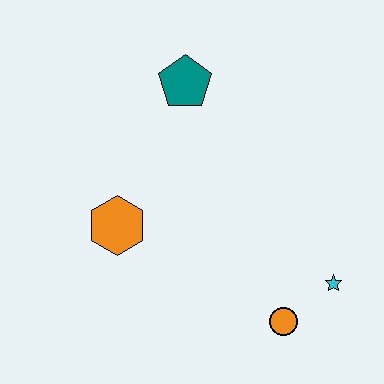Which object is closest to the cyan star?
The orange circle is closest to the cyan star.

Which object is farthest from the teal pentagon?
The orange circle is farthest from the teal pentagon.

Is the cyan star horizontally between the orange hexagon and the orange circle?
No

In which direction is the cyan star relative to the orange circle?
The cyan star is to the right of the orange circle.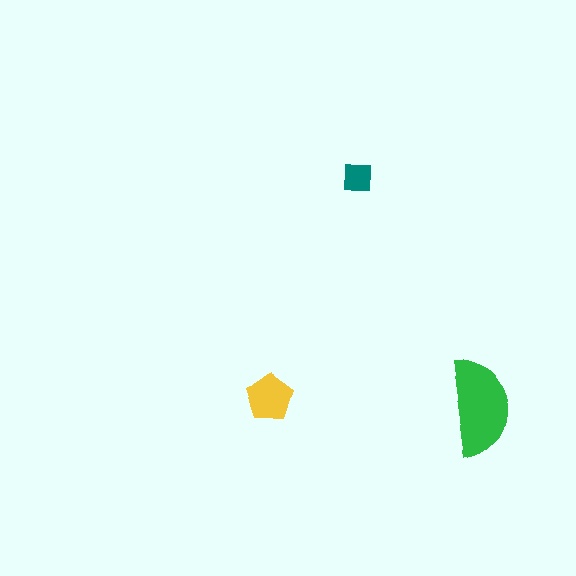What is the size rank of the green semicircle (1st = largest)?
1st.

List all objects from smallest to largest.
The teal square, the yellow pentagon, the green semicircle.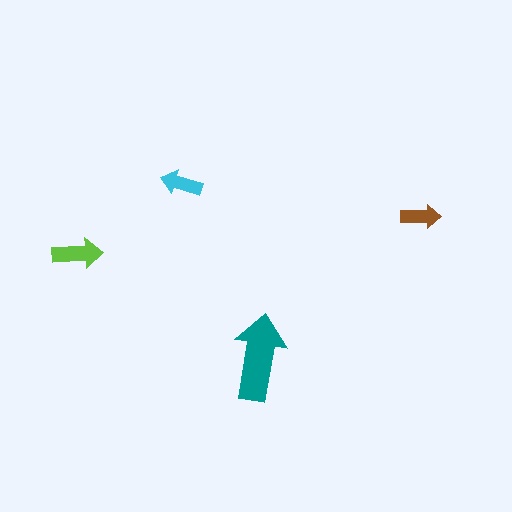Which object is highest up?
The cyan arrow is topmost.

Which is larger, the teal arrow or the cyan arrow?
The teal one.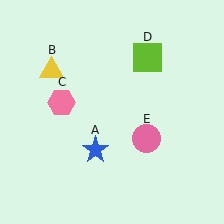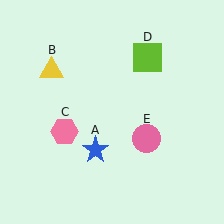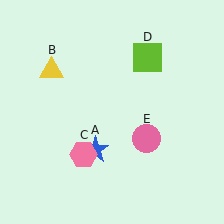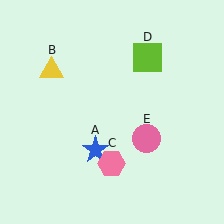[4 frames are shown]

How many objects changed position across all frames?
1 object changed position: pink hexagon (object C).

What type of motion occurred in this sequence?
The pink hexagon (object C) rotated counterclockwise around the center of the scene.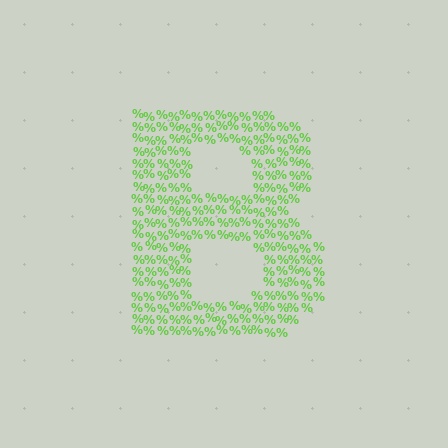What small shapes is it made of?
It is made of small percent signs.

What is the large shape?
The large shape is the letter B.